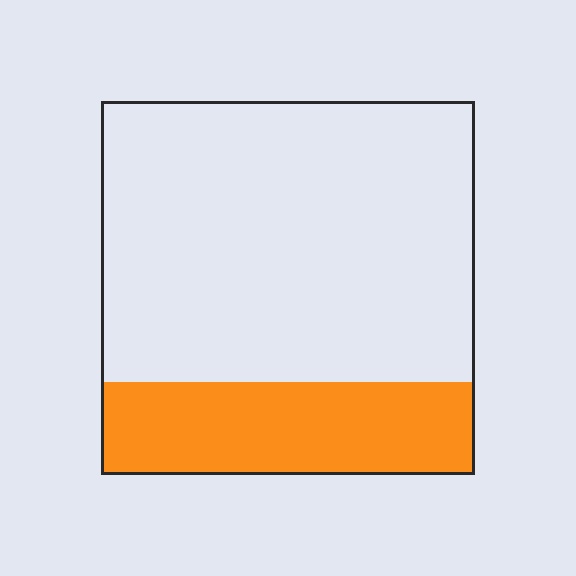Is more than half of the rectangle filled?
No.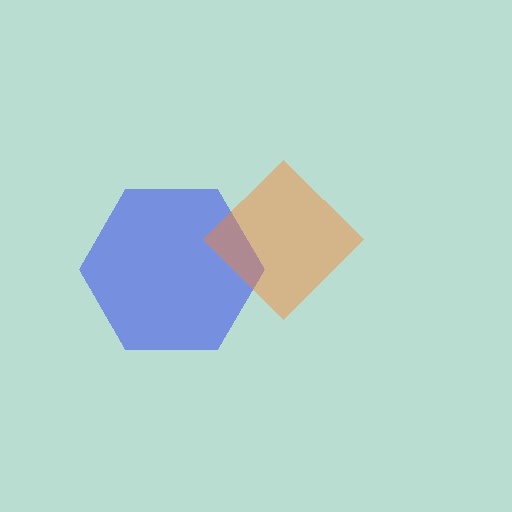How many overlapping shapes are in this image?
There are 2 overlapping shapes in the image.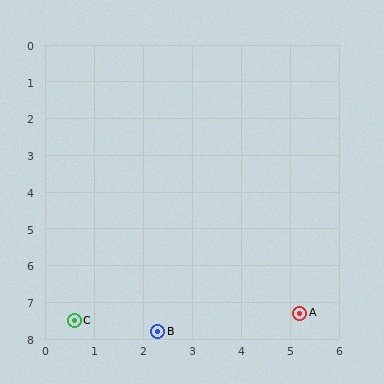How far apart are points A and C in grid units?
Points A and C are about 4.6 grid units apart.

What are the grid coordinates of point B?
Point B is at approximately (2.3, 7.8).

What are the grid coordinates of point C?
Point C is at approximately (0.6, 7.5).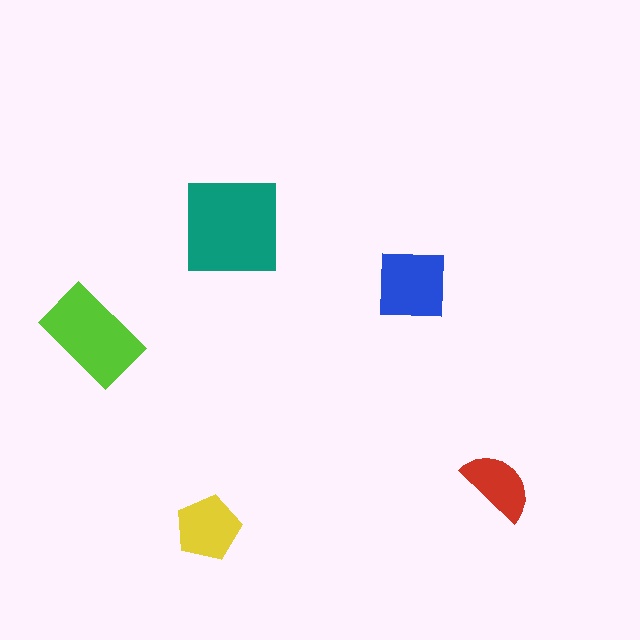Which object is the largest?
The teal square.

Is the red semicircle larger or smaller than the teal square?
Smaller.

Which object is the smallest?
The red semicircle.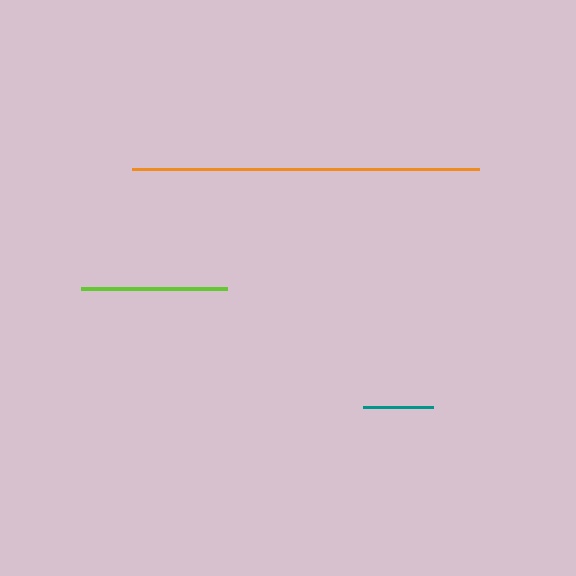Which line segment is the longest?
The orange line is the longest at approximately 347 pixels.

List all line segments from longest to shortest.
From longest to shortest: orange, lime, teal.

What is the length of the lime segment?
The lime segment is approximately 147 pixels long.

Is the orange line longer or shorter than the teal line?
The orange line is longer than the teal line.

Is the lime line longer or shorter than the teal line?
The lime line is longer than the teal line.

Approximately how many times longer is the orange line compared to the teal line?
The orange line is approximately 5.0 times the length of the teal line.